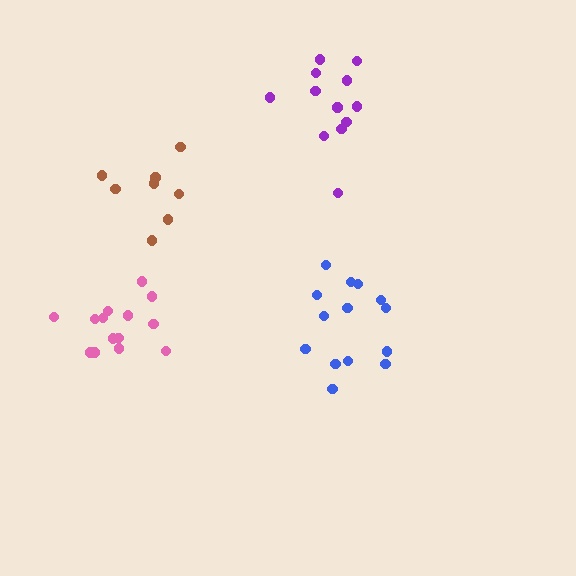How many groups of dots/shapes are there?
There are 4 groups.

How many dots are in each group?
Group 1: 12 dots, Group 2: 14 dots, Group 3: 8 dots, Group 4: 14 dots (48 total).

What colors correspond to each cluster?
The clusters are colored: purple, blue, brown, pink.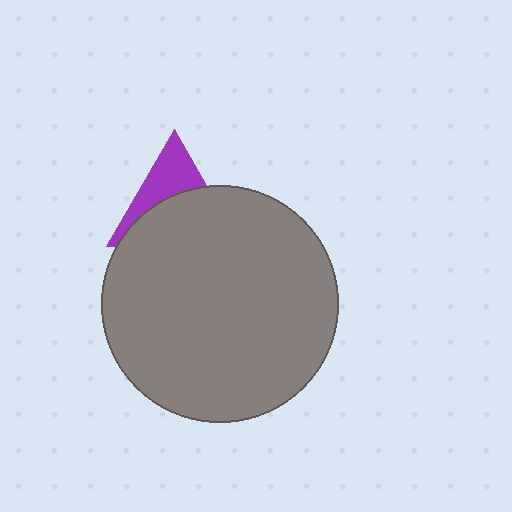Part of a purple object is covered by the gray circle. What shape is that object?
It is a triangle.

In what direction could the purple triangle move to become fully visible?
The purple triangle could move up. That would shift it out from behind the gray circle entirely.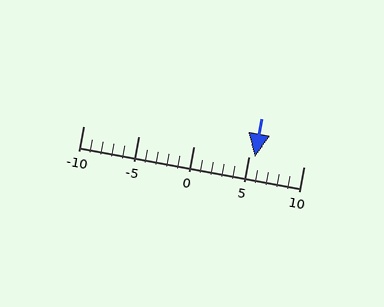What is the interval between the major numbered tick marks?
The major tick marks are spaced 5 units apart.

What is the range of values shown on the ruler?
The ruler shows values from -10 to 10.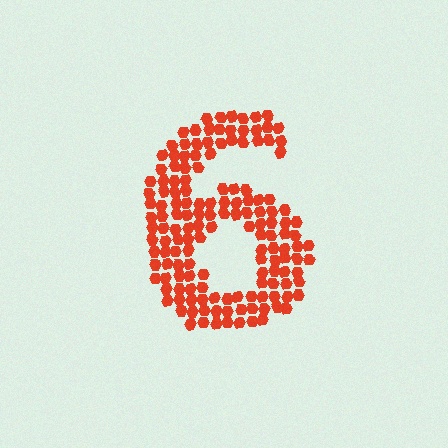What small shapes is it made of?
It is made of small hexagons.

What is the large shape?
The large shape is the digit 6.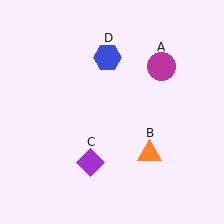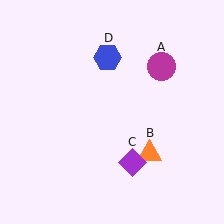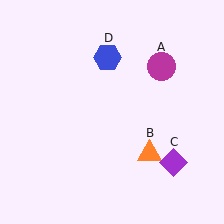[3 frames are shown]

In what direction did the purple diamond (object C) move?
The purple diamond (object C) moved right.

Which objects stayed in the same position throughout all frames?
Magenta circle (object A) and orange triangle (object B) and blue hexagon (object D) remained stationary.